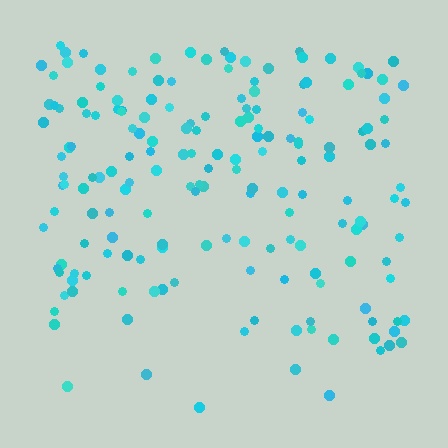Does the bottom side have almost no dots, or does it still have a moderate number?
Still a moderate number, just noticeably fewer than the top.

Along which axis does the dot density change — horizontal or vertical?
Vertical.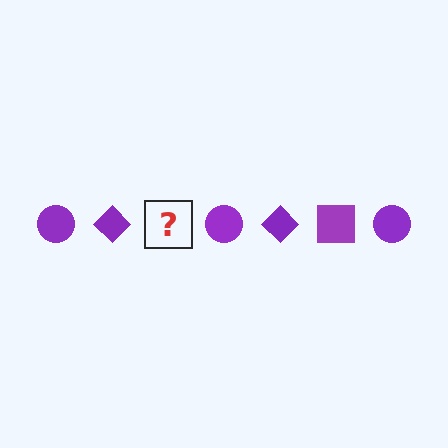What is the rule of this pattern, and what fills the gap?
The rule is that the pattern cycles through circle, diamond, square shapes in purple. The gap should be filled with a purple square.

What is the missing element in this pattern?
The missing element is a purple square.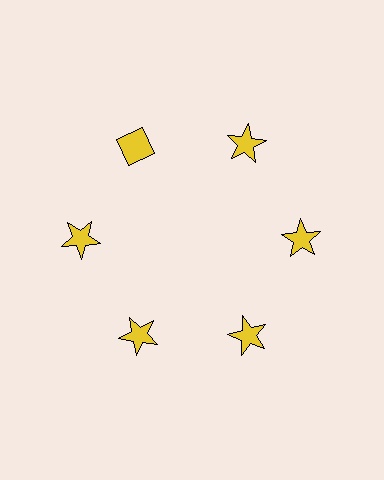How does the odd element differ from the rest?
It has a different shape: diamond instead of star.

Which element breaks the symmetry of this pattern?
The yellow diamond at roughly the 11 o'clock position breaks the symmetry. All other shapes are yellow stars.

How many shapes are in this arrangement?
There are 6 shapes arranged in a ring pattern.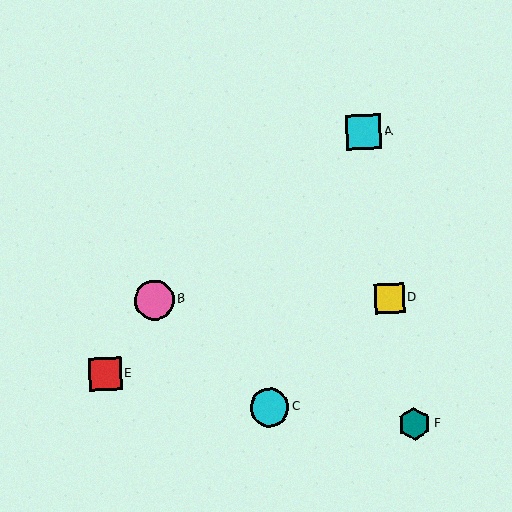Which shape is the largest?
The pink circle (labeled B) is the largest.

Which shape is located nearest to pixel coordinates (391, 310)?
The yellow square (labeled D) at (389, 298) is nearest to that location.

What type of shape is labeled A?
Shape A is a cyan square.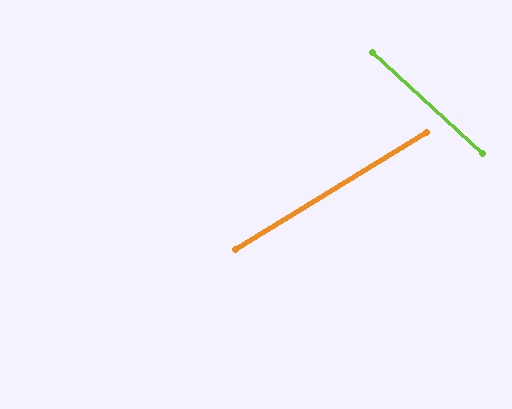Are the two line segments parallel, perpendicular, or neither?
Neither parallel nor perpendicular — they differ by about 74°.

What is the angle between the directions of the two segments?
Approximately 74 degrees.